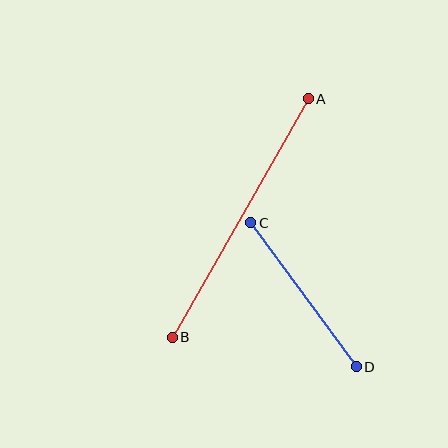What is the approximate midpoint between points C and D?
The midpoint is at approximately (303, 295) pixels.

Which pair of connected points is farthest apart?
Points A and B are farthest apart.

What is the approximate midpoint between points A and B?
The midpoint is at approximately (240, 218) pixels.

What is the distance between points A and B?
The distance is approximately 274 pixels.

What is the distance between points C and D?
The distance is approximately 179 pixels.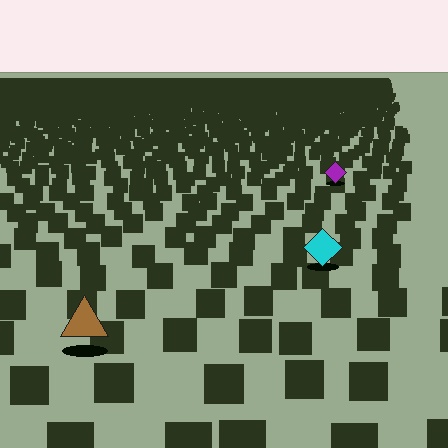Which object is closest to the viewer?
The brown triangle is closest. The texture marks near it are larger and more spread out.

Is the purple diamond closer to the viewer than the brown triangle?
No. The brown triangle is closer — you can tell from the texture gradient: the ground texture is coarser near it.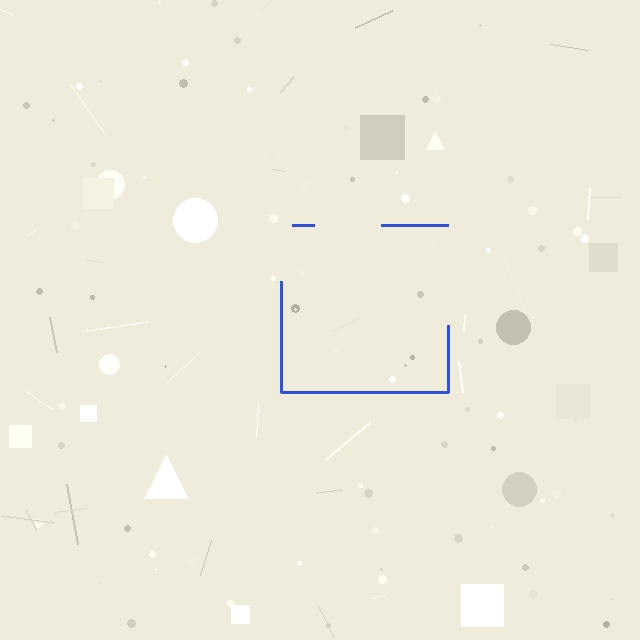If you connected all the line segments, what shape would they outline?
They would outline a square.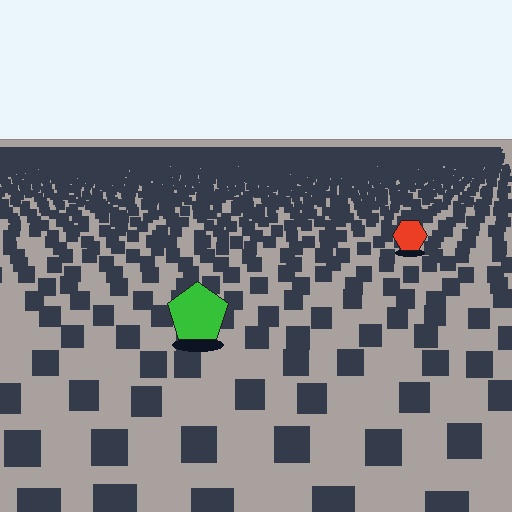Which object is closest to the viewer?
The green pentagon is closest. The texture marks near it are larger and more spread out.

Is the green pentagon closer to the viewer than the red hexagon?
Yes. The green pentagon is closer — you can tell from the texture gradient: the ground texture is coarser near it.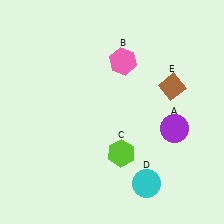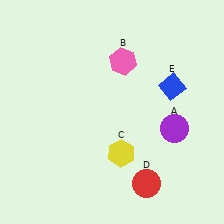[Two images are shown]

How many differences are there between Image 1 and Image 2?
There are 3 differences between the two images.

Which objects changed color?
C changed from lime to yellow. D changed from cyan to red. E changed from brown to blue.